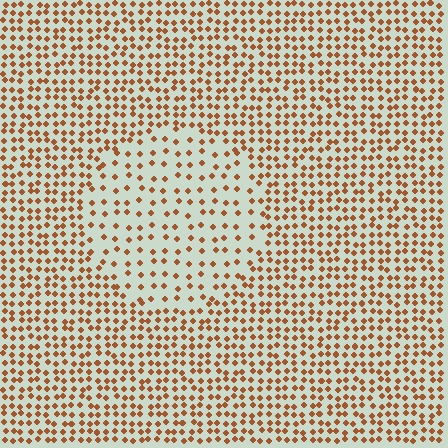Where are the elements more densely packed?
The elements are more densely packed outside the circle boundary.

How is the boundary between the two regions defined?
The boundary is defined by a change in element density (approximately 2.0x ratio). All elements are the same color, size, and shape.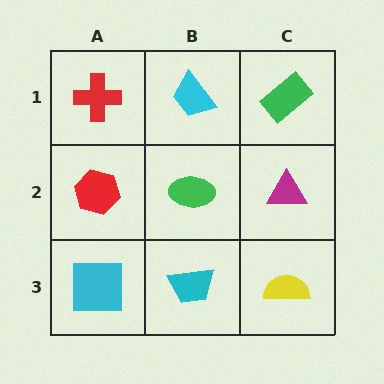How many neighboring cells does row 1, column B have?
3.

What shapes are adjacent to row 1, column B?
A green ellipse (row 2, column B), a red cross (row 1, column A), a green rectangle (row 1, column C).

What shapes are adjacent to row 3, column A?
A red hexagon (row 2, column A), a cyan trapezoid (row 3, column B).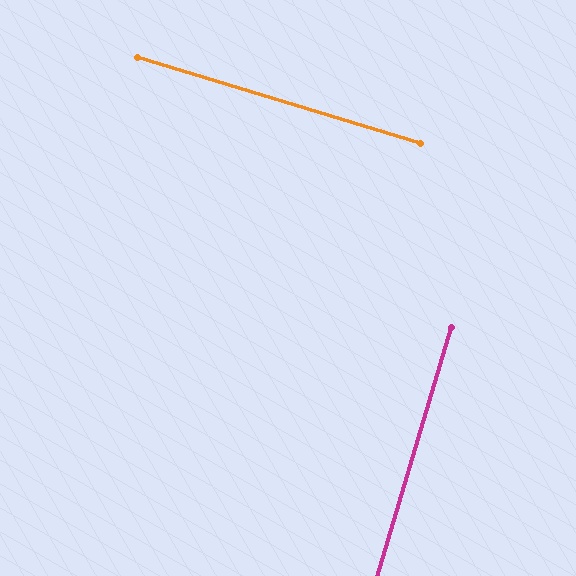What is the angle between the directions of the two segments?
Approximately 90 degrees.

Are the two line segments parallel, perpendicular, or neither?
Perpendicular — they meet at approximately 90°.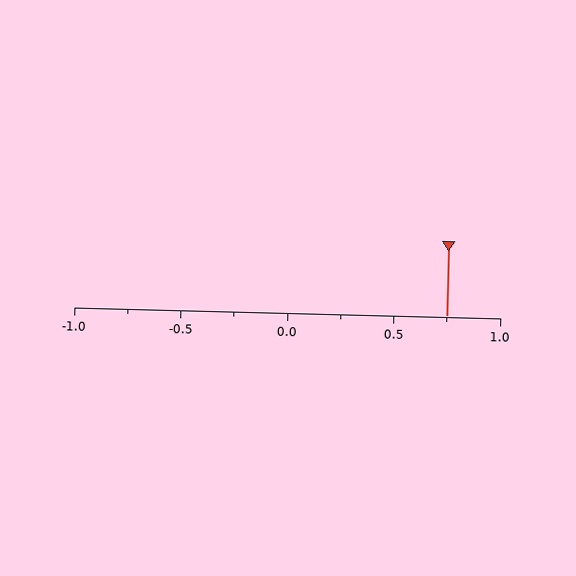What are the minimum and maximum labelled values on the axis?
The axis runs from -1.0 to 1.0.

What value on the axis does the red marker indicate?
The marker indicates approximately 0.75.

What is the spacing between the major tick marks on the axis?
The major ticks are spaced 0.5 apart.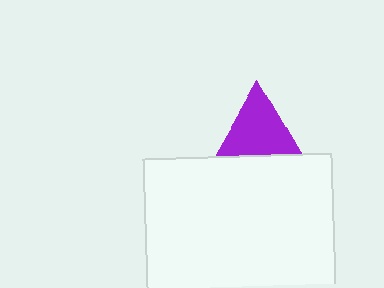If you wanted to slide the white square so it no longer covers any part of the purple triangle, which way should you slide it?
Slide it down — that is the most direct way to separate the two shapes.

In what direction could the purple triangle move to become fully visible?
The purple triangle could move up. That would shift it out from behind the white square entirely.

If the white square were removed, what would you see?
You would see the complete purple triangle.